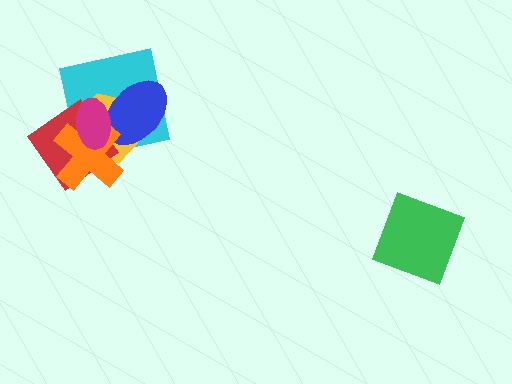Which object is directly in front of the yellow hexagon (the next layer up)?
The red diamond is directly in front of the yellow hexagon.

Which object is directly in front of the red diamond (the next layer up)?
The orange cross is directly in front of the red diamond.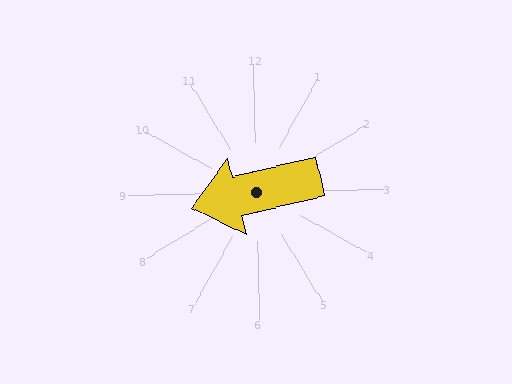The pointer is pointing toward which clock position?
Roughly 9 o'clock.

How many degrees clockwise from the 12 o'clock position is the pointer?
Approximately 258 degrees.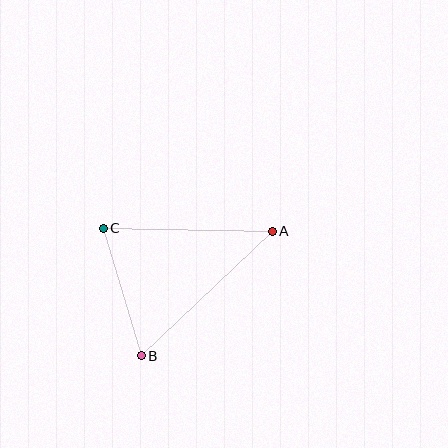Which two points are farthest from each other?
Points A and B are farthest from each other.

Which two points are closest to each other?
Points B and C are closest to each other.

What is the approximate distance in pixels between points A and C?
The distance between A and C is approximately 169 pixels.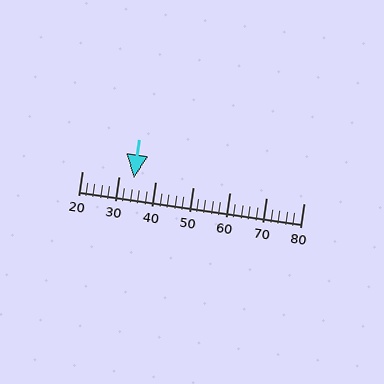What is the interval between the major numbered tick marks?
The major tick marks are spaced 10 units apart.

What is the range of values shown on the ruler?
The ruler shows values from 20 to 80.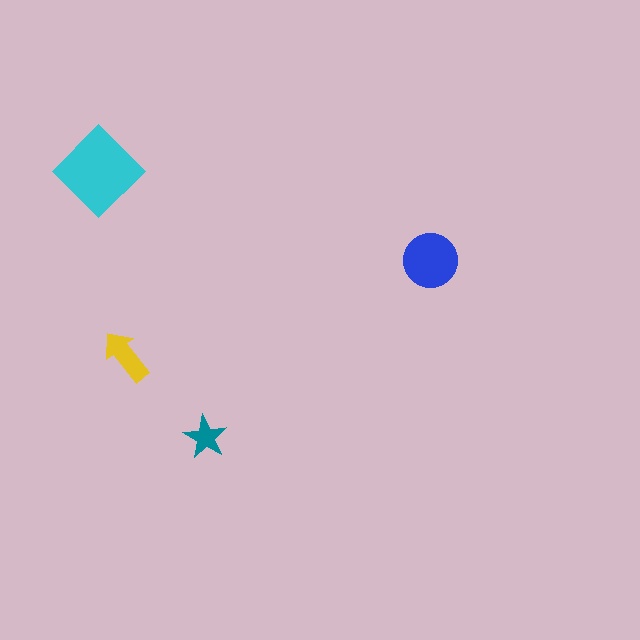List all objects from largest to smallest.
The cyan diamond, the blue circle, the yellow arrow, the teal star.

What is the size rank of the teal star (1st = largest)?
4th.